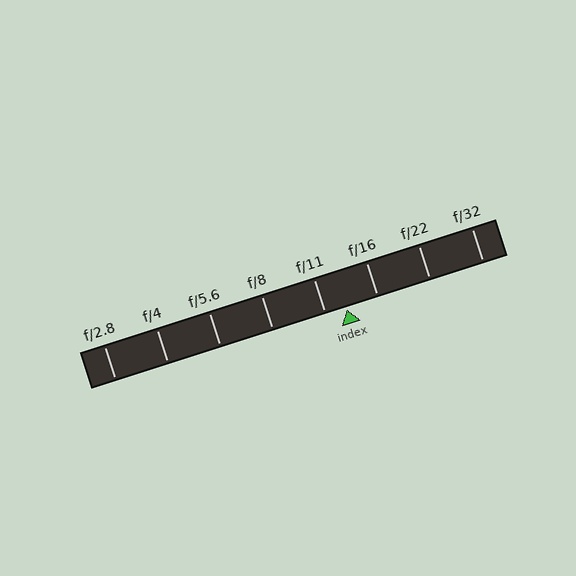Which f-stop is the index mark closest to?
The index mark is closest to f/11.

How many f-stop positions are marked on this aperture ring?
There are 8 f-stop positions marked.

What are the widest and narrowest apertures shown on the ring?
The widest aperture shown is f/2.8 and the narrowest is f/32.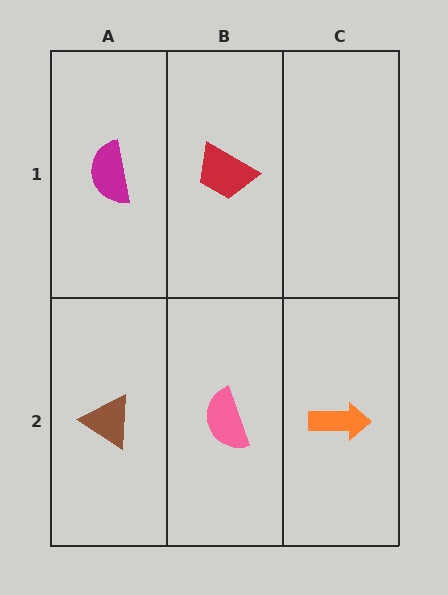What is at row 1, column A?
A magenta semicircle.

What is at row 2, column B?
A pink semicircle.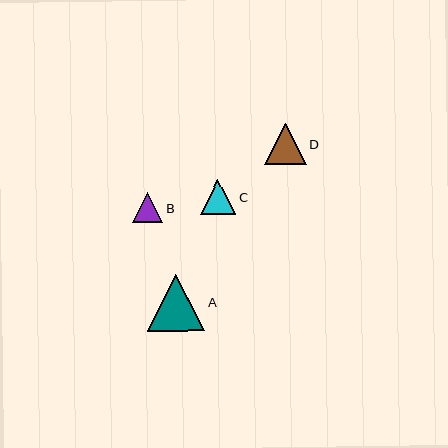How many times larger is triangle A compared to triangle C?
Triangle A is approximately 1.6 times the size of triangle C.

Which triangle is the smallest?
Triangle B is the smallest with a size of approximately 30 pixels.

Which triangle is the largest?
Triangle A is the largest with a size of approximately 58 pixels.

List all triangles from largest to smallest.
From largest to smallest: A, D, C, B.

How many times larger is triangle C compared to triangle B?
Triangle C is approximately 1.2 times the size of triangle B.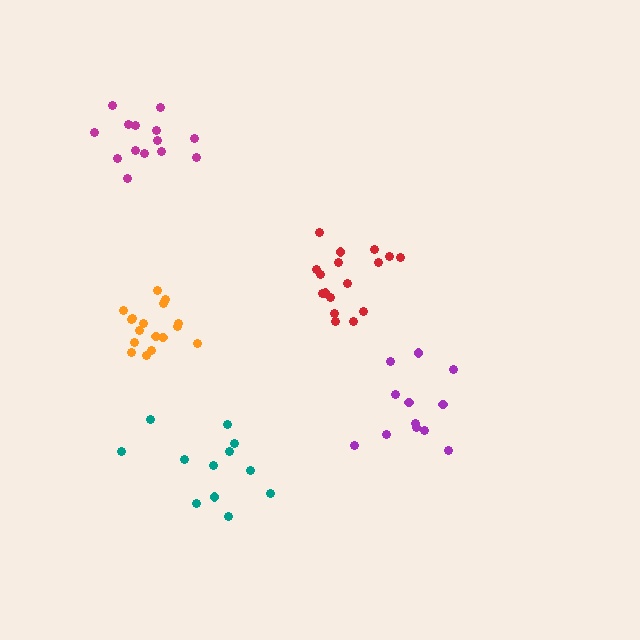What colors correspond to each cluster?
The clusters are colored: red, teal, orange, magenta, purple.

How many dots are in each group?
Group 1: 17 dots, Group 2: 12 dots, Group 3: 17 dots, Group 4: 14 dots, Group 5: 12 dots (72 total).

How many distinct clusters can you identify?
There are 5 distinct clusters.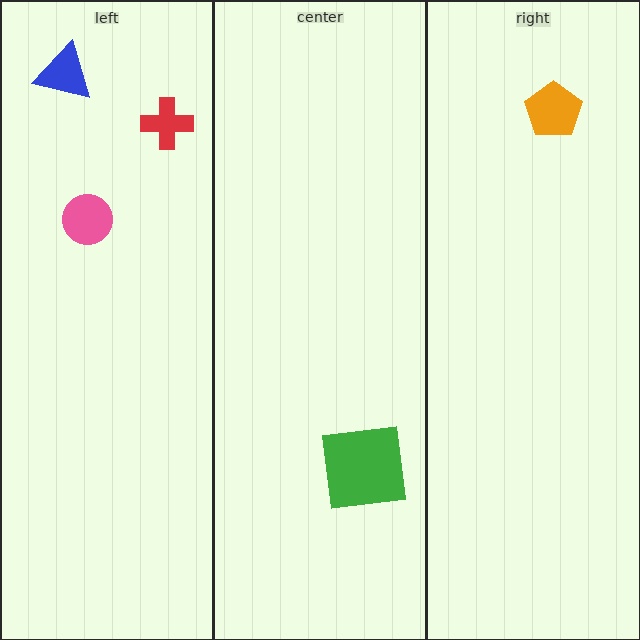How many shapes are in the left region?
3.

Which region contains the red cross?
The left region.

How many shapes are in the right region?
1.